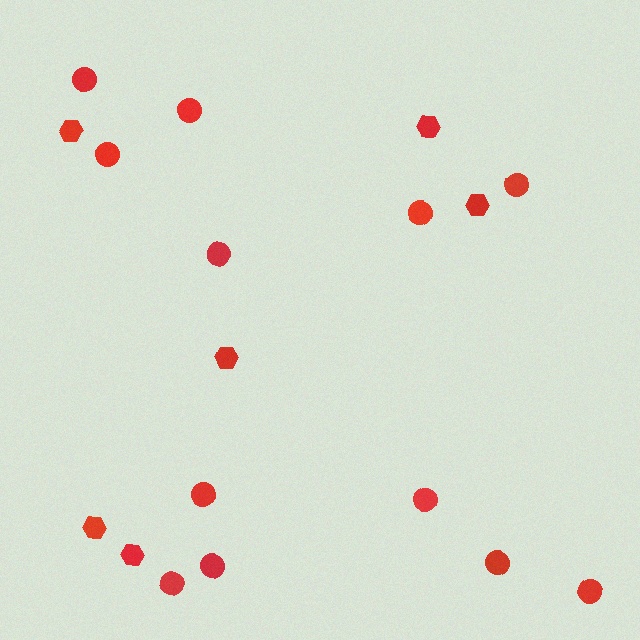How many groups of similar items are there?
There are 2 groups: one group of circles (12) and one group of hexagons (6).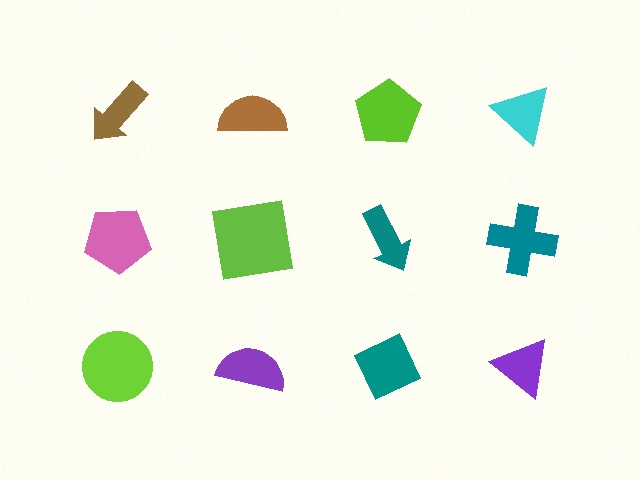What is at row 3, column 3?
A teal diamond.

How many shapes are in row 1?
4 shapes.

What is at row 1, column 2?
A brown semicircle.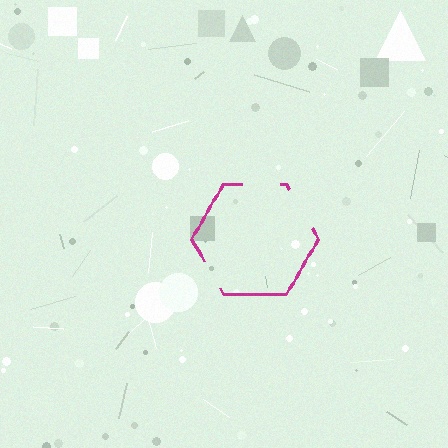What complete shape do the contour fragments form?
The contour fragments form a hexagon.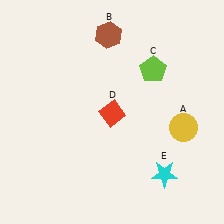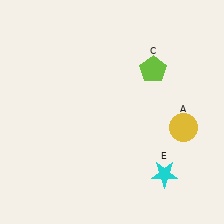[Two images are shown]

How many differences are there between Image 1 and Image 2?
There are 2 differences between the two images.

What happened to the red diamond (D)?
The red diamond (D) was removed in Image 2. It was in the bottom-right area of Image 1.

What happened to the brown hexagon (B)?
The brown hexagon (B) was removed in Image 2. It was in the top-left area of Image 1.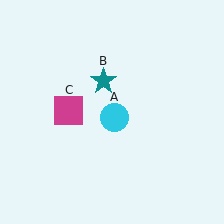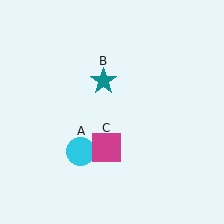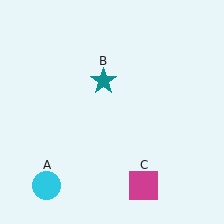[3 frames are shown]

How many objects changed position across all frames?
2 objects changed position: cyan circle (object A), magenta square (object C).